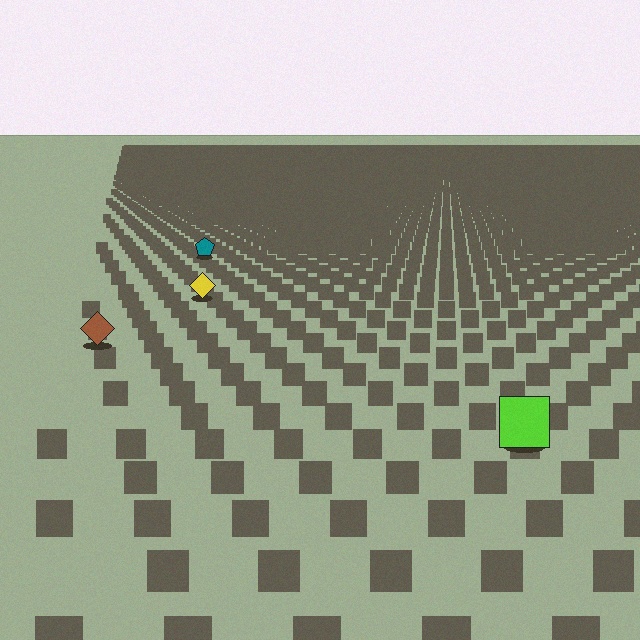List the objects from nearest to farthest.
From nearest to farthest: the lime square, the brown diamond, the yellow diamond, the teal pentagon.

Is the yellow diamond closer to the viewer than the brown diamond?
No. The brown diamond is closer — you can tell from the texture gradient: the ground texture is coarser near it.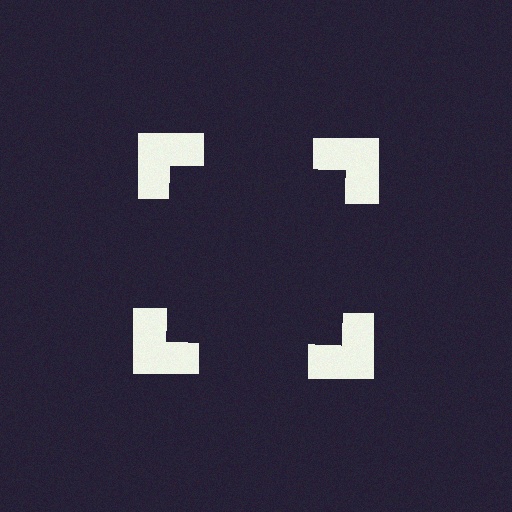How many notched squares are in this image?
There are 4 — one at each vertex of the illusory square.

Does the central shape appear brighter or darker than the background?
It typically appears slightly darker than the background, even though no actual brightness change is drawn.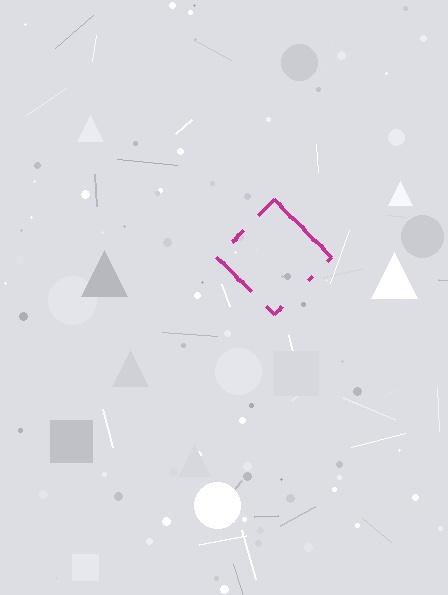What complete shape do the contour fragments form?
The contour fragments form a diamond.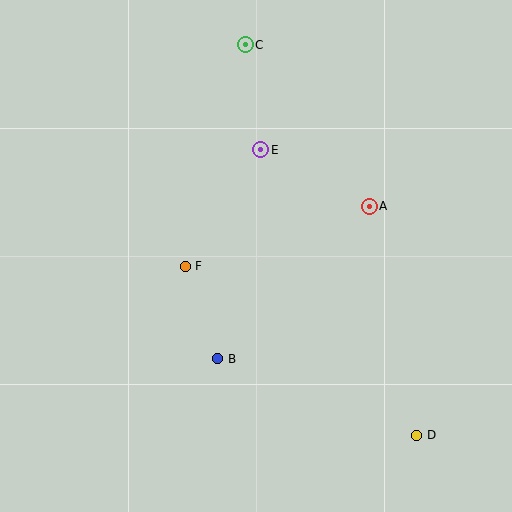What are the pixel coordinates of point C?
Point C is at (245, 45).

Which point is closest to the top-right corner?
Point A is closest to the top-right corner.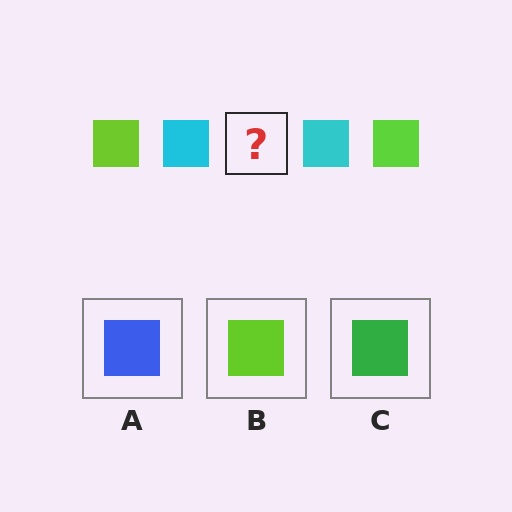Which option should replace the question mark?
Option B.